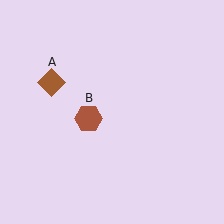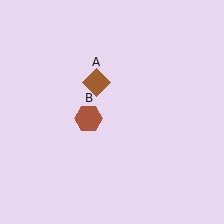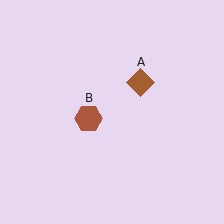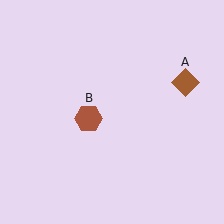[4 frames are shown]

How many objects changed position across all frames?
1 object changed position: brown diamond (object A).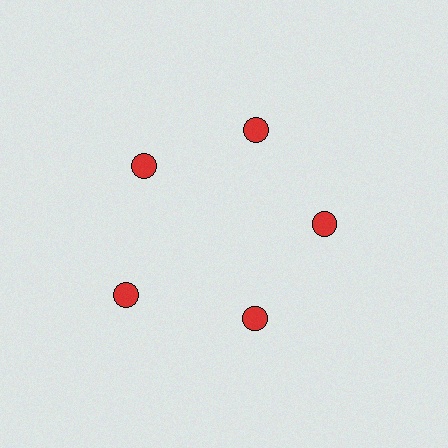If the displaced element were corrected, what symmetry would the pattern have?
It would have 5-fold rotational symmetry — the pattern would map onto itself every 72 degrees.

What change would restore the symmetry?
The symmetry would be restored by moving it inward, back onto the ring so that all 5 circles sit at equal angles and equal distance from the center.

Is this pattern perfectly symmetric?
No. The 5 red circles are arranged in a ring, but one element near the 8 o'clock position is pushed outward from the center, breaking the 5-fold rotational symmetry.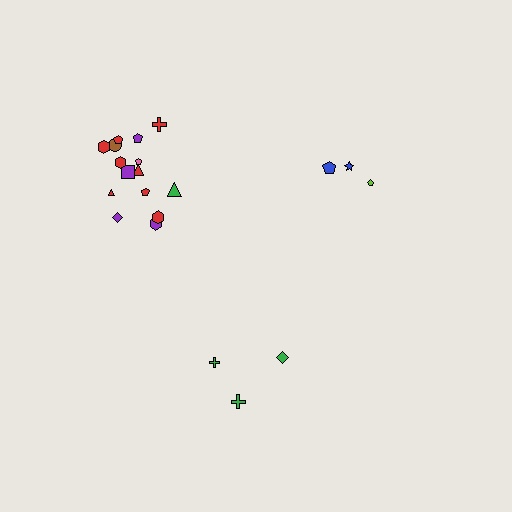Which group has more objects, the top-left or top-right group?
The top-left group.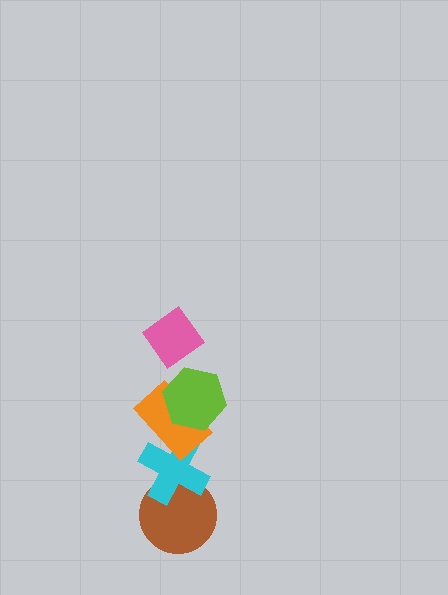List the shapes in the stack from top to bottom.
From top to bottom: the pink diamond, the lime hexagon, the orange rectangle, the cyan cross, the brown circle.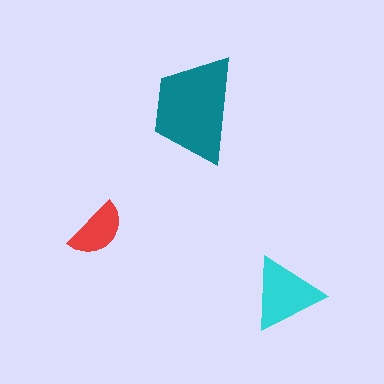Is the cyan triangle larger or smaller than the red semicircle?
Larger.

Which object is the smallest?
The red semicircle.